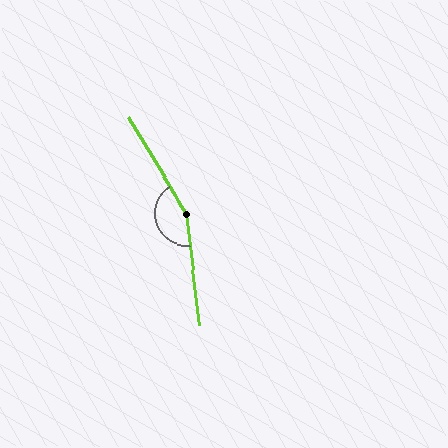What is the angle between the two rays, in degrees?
Approximately 155 degrees.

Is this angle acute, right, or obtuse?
It is obtuse.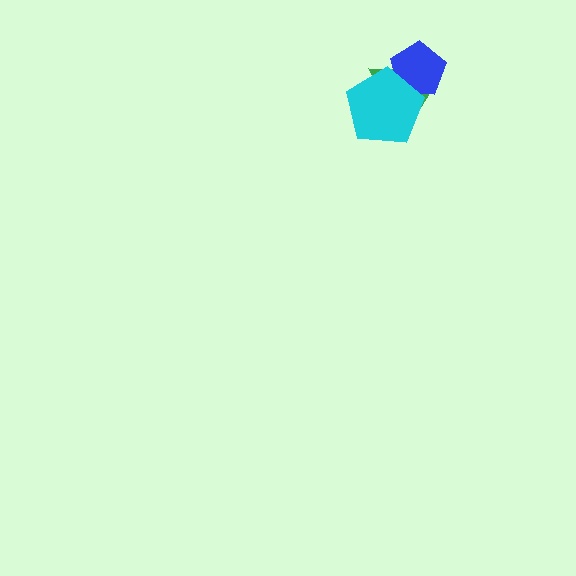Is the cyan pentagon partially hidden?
No, no other shape covers it.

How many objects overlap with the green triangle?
2 objects overlap with the green triangle.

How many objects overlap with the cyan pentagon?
2 objects overlap with the cyan pentagon.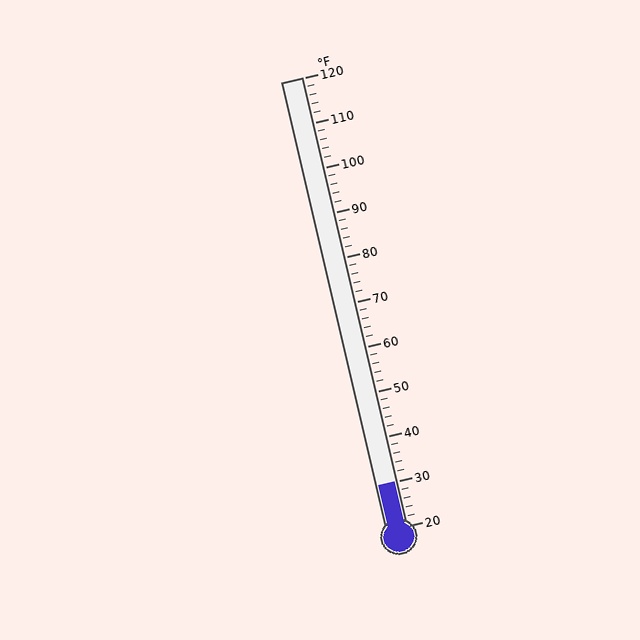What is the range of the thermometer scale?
The thermometer scale ranges from 20°F to 120°F.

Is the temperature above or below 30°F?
The temperature is at 30°F.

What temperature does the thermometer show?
The thermometer shows approximately 30°F.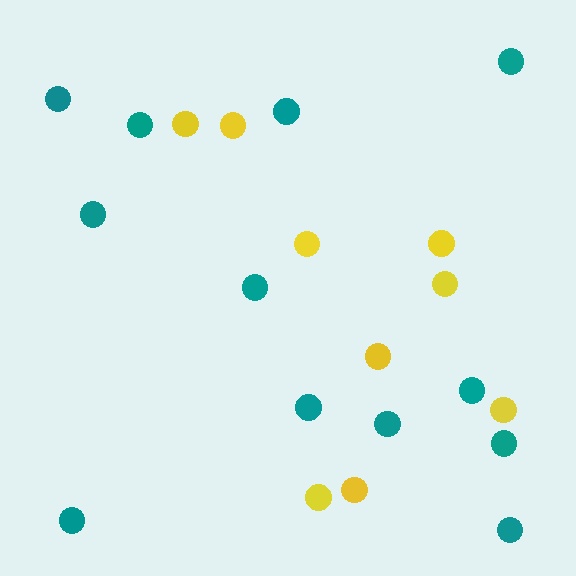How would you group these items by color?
There are 2 groups: one group of teal circles (12) and one group of yellow circles (9).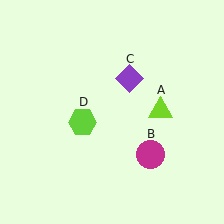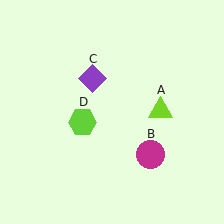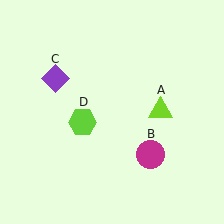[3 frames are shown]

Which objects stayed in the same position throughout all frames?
Lime triangle (object A) and magenta circle (object B) and lime hexagon (object D) remained stationary.